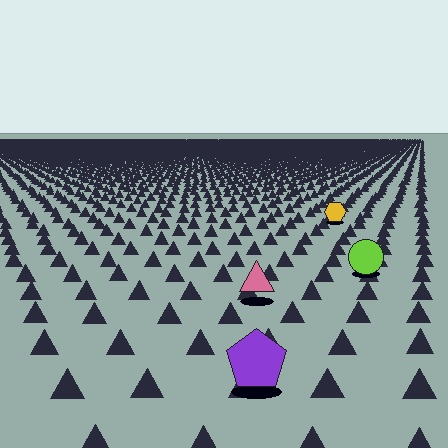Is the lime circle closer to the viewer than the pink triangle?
No. The pink triangle is closer — you can tell from the texture gradient: the ground texture is coarser near it.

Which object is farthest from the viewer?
The yellow hexagon is farthest from the viewer. It appears smaller and the ground texture around it is denser.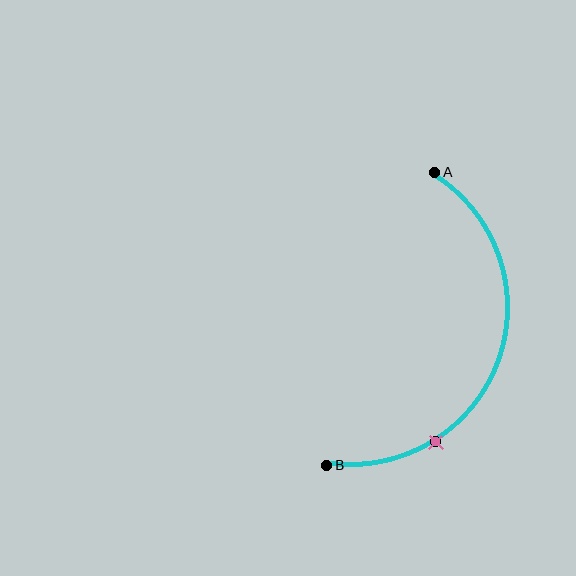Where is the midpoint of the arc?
The arc midpoint is the point on the curve farthest from the straight line joining A and B. It sits to the right of that line.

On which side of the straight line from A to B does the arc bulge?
The arc bulges to the right of the straight line connecting A and B.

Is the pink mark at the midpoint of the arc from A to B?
No. The pink mark lies on the arc but is closer to endpoint B. The arc midpoint would be at the point on the curve equidistant along the arc from both A and B.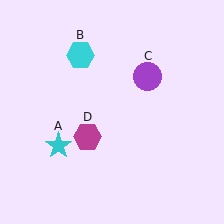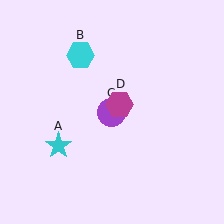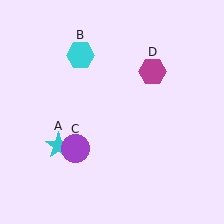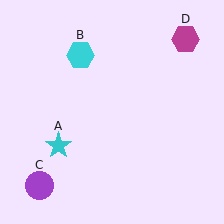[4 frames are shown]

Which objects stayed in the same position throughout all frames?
Cyan star (object A) and cyan hexagon (object B) remained stationary.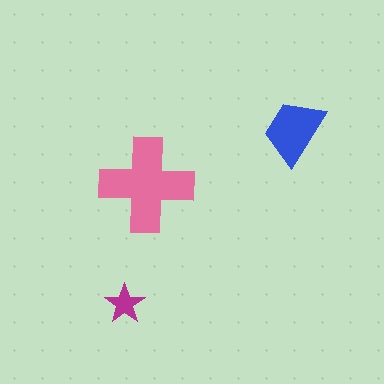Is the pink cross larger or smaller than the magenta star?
Larger.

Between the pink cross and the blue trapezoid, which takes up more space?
The pink cross.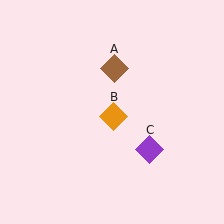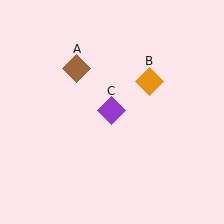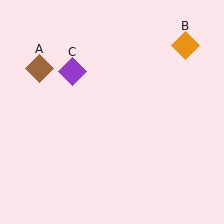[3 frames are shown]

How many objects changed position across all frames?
3 objects changed position: brown diamond (object A), orange diamond (object B), purple diamond (object C).